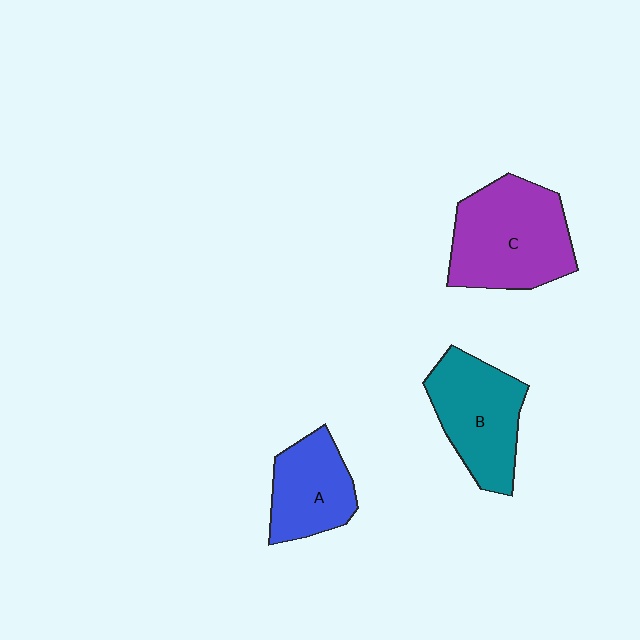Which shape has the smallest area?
Shape A (blue).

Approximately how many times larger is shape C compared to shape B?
Approximately 1.2 times.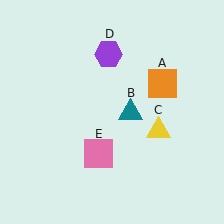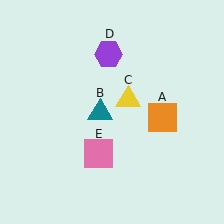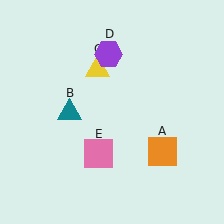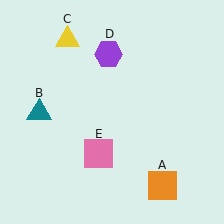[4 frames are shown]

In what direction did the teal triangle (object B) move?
The teal triangle (object B) moved left.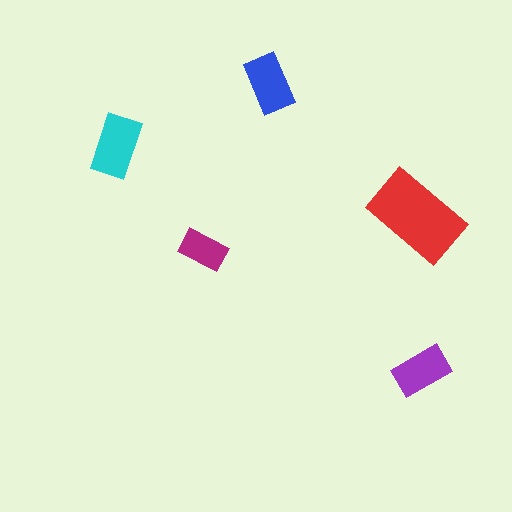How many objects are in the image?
There are 5 objects in the image.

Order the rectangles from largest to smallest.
the red one, the cyan one, the blue one, the purple one, the magenta one.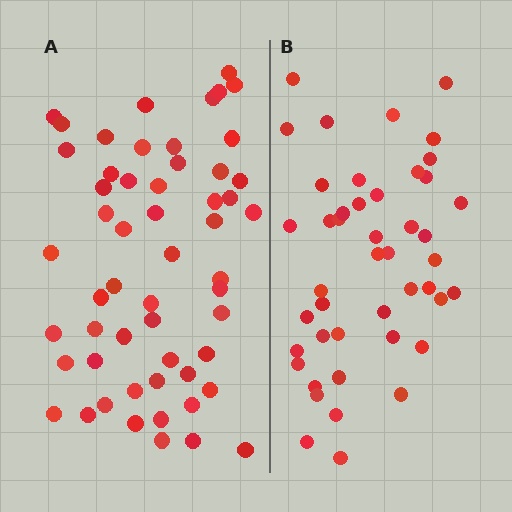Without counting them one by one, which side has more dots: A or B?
Region A (the left region) has more dots.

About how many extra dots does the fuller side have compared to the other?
Region A has roughly 10 or so more dots than region B.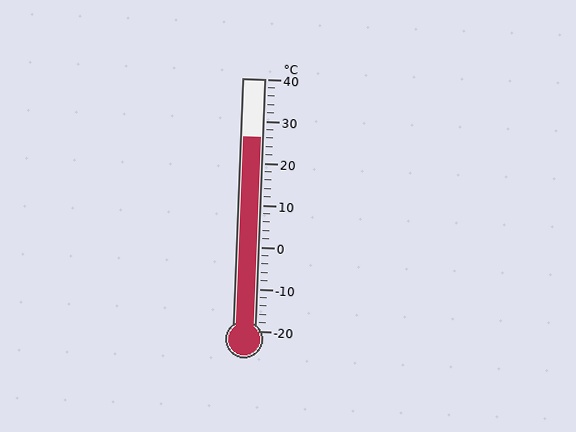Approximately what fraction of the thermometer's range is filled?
The thermometer is filled to approximately 75% of its range.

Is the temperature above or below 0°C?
The temperature is above 0°C.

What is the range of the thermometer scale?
The thermometer scale ranges from -20°C to 40°C.